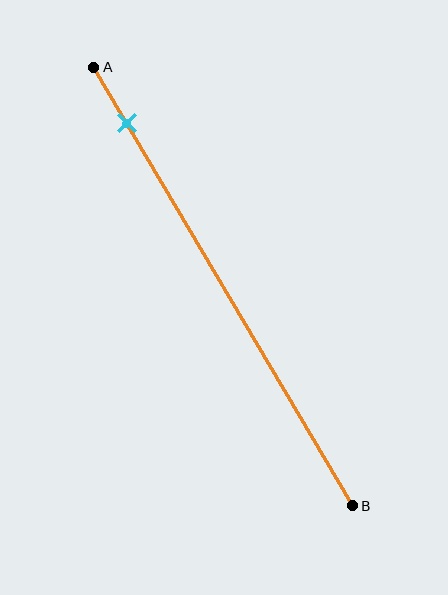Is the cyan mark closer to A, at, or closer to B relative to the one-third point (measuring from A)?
The cyan mark is closer to point A than the one-third point of segment AB.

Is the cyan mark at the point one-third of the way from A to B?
No, the mark is at about 15% from A, not at the 33% one-third point.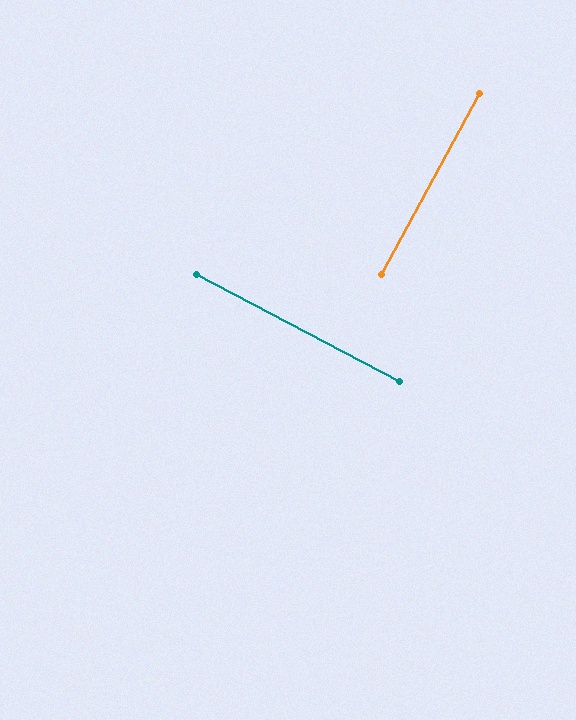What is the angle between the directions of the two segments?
Approximately 89 degrees.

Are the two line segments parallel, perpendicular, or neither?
Perpendicular — they meet at approximately 89°.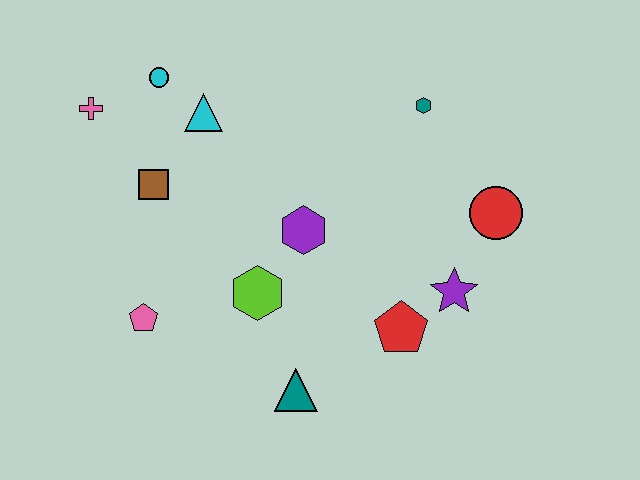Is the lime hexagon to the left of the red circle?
Yes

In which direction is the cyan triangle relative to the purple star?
The cyan triangle is to the left of the purple star.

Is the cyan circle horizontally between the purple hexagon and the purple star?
No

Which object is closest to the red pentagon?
The purple star is closest to the red pentagon.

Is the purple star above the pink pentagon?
Yes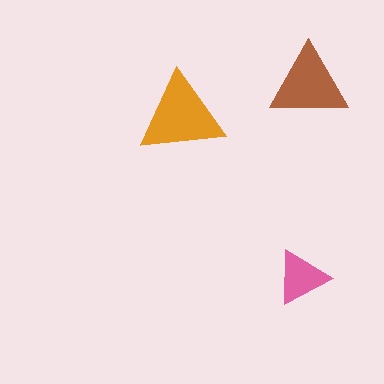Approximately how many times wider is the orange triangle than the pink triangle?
About 1.5 times wider.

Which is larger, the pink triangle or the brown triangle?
The brown one.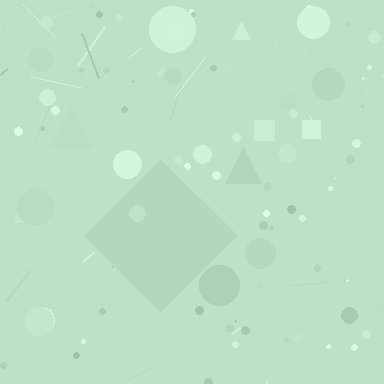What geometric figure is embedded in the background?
A diamond is embedded in the background.